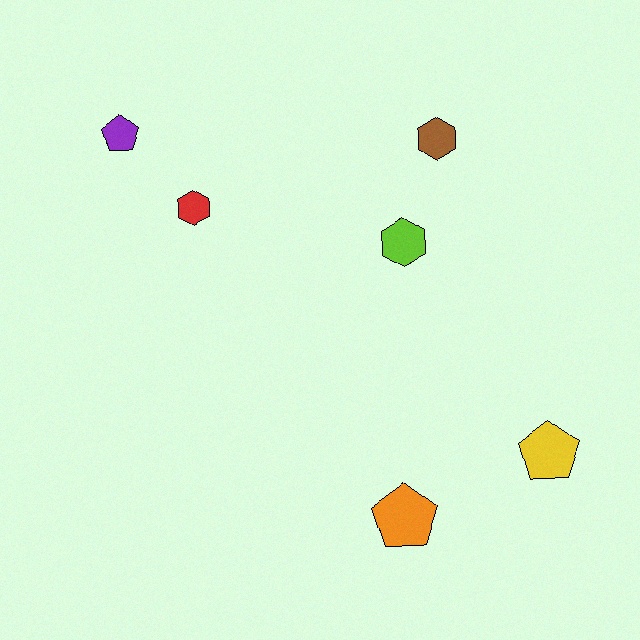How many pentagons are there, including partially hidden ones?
There are 3 pentagons.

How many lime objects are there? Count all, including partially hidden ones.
There is 1 lime object.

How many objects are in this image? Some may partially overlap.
There are 6 objects.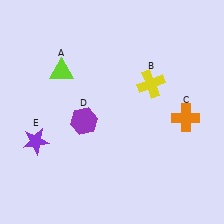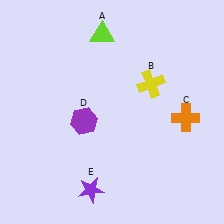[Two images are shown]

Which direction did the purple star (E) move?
The purple star (E) moved right.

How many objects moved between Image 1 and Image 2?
2 objects moved between the two images.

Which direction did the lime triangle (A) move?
The lime triangle (A) moved right.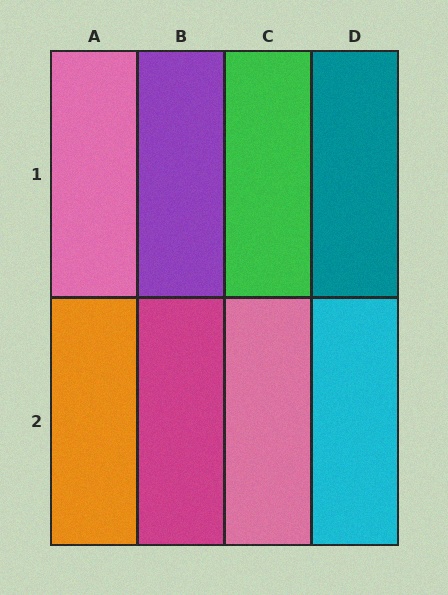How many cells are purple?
1 cell is purple.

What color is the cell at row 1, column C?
Green.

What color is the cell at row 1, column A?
Pink.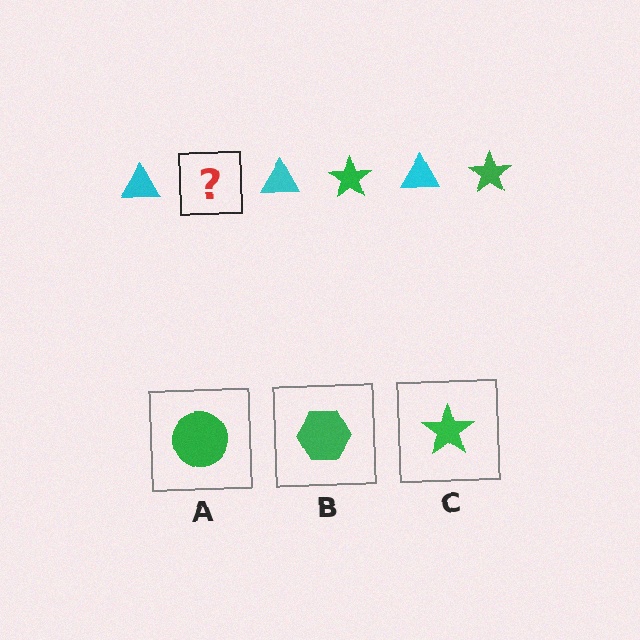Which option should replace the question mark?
Option C.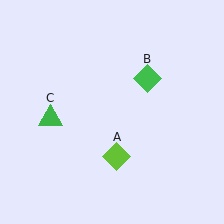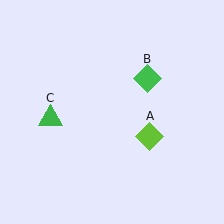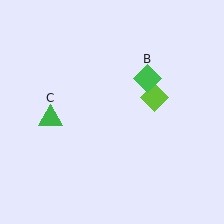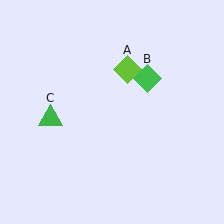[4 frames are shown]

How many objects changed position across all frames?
1 object changed position: lime diamond (object A).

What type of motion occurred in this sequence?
The lime diamond (object A) rotated counterclockwise around the center of the scene.